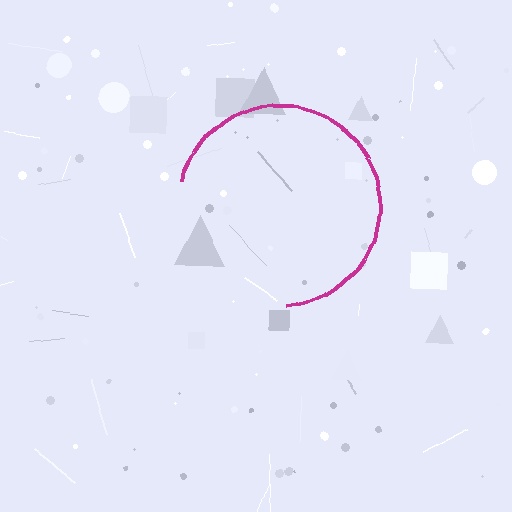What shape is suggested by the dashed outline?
The dashed outline suggests a circle.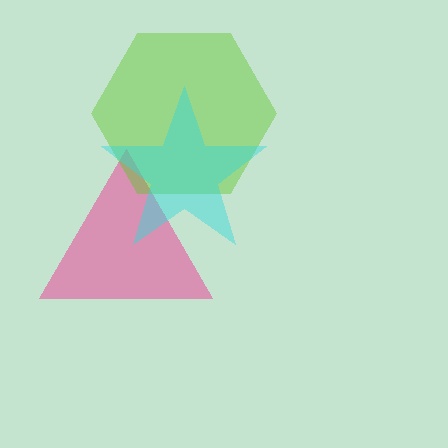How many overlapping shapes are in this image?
There are 3 overlapping shapes in the image.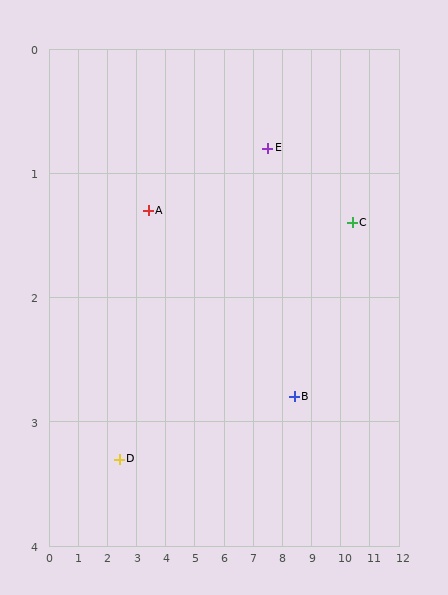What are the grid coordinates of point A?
Point A is at approximately (3.4, 1.3).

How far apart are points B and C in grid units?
Points B and C are about 2.4 grid units apart.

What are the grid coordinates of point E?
Point E is at approximately (7.5, 0.8).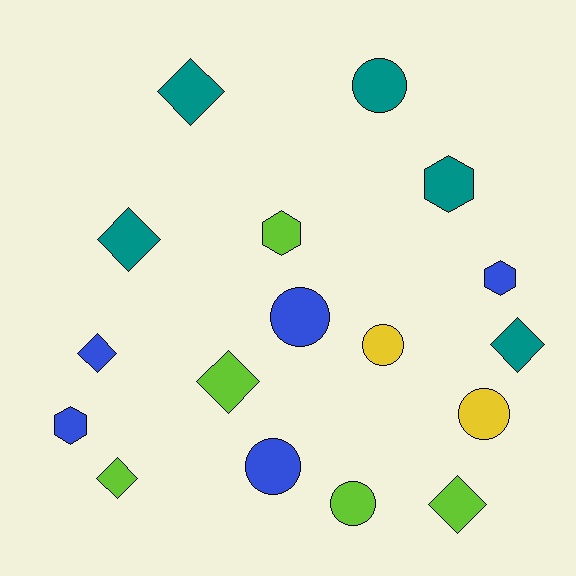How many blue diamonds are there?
There is 1 blue diamond.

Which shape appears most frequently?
Diamond, with 7 objects.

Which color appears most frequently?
Teal, with 5 objects.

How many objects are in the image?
There are 17 objects.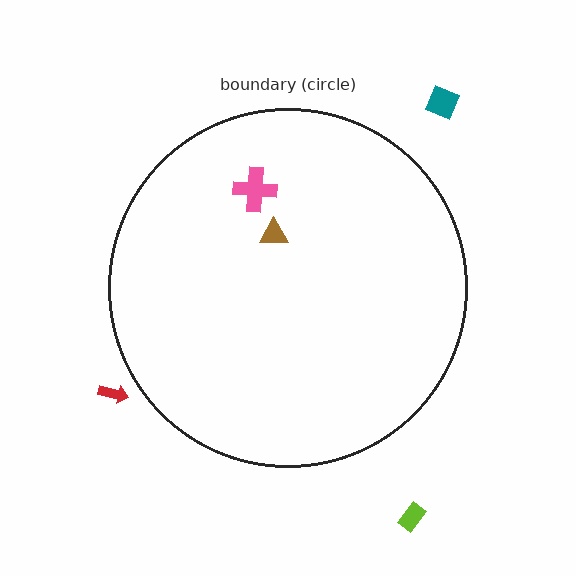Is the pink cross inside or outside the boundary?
Inside.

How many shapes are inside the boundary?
2 inside, 3 outside.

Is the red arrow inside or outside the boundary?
Outside.